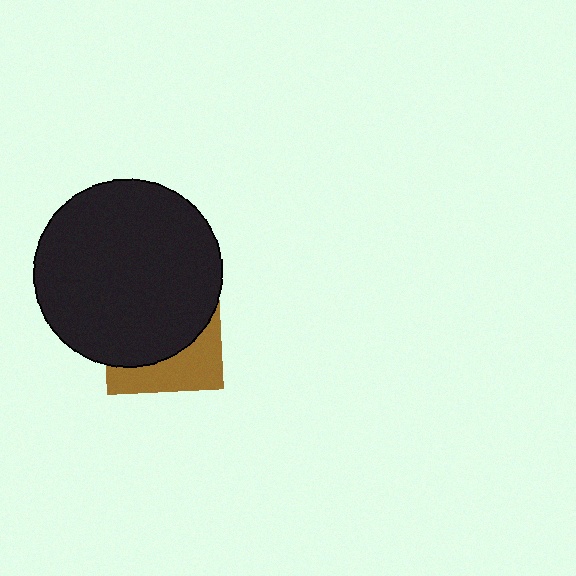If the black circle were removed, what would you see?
You would see the complete brown square.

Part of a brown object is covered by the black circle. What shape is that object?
It is a square.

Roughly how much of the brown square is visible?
A small part of it is visible (roughly 34%).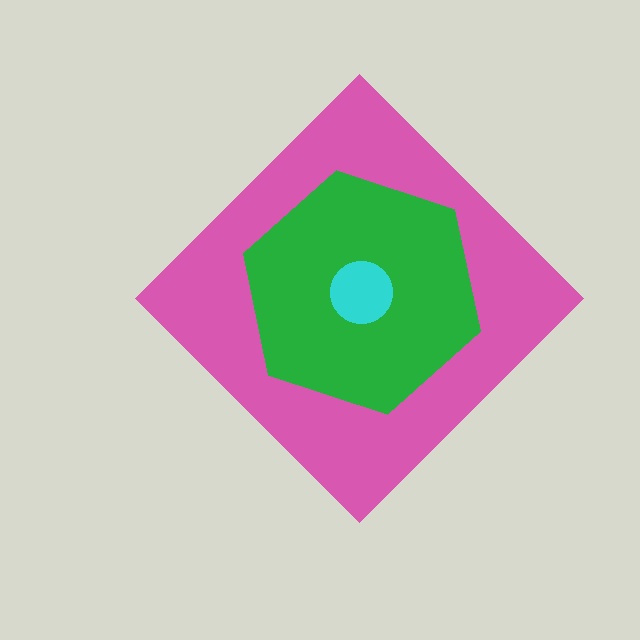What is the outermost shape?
The pink diamond.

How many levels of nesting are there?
3.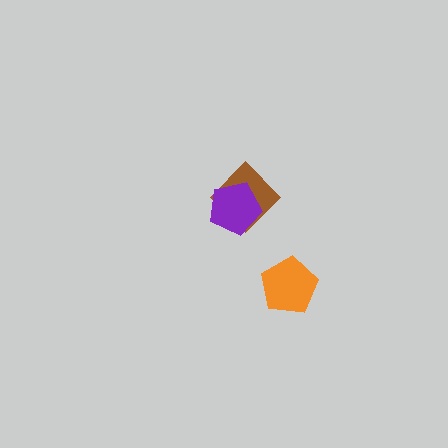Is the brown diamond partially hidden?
Yes, it is partially covered by another shape.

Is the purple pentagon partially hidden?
No, no other shape covers it.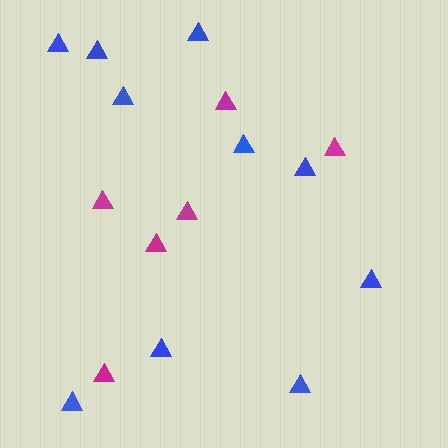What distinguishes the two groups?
There are 2 groups: one group of magenta triangles (6) and one group of blue triangles (10).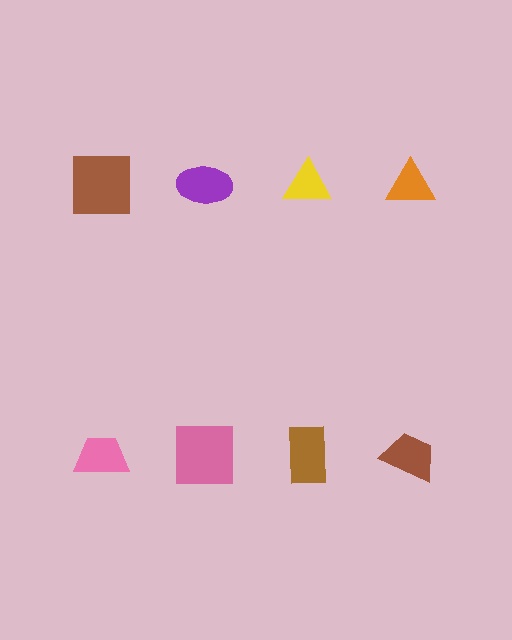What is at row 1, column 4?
An orange triangle.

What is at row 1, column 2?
A purple ellipse.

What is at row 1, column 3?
A yellow triangle.